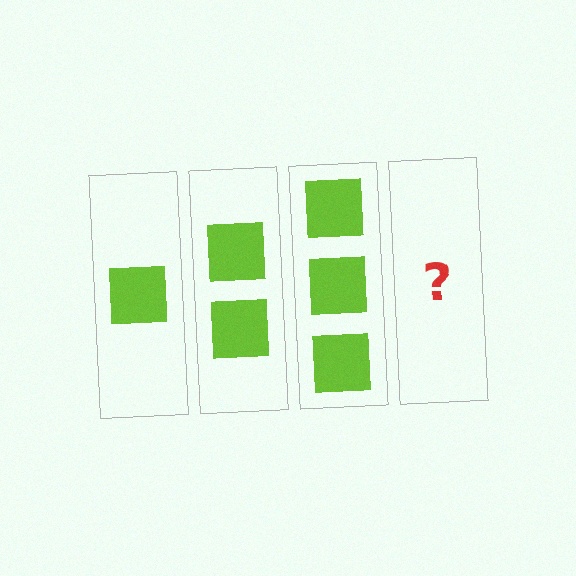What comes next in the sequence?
The next element should be 4 squares.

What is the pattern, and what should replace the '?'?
The pattern is that each step adds one more square. The '?' should be 4 squares.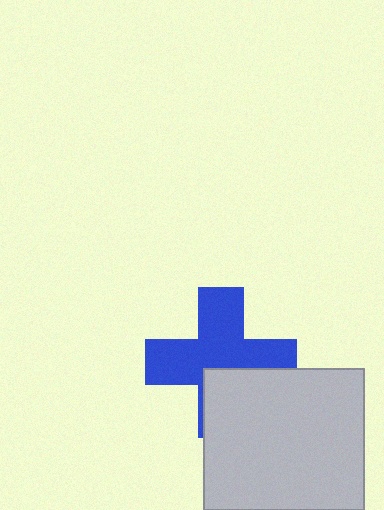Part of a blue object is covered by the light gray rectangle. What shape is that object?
It is a cross.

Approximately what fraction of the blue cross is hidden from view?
Roughly 32% of the blue cross is hidden behind the light gray rectangle.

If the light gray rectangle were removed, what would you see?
You would see the complete blue cross.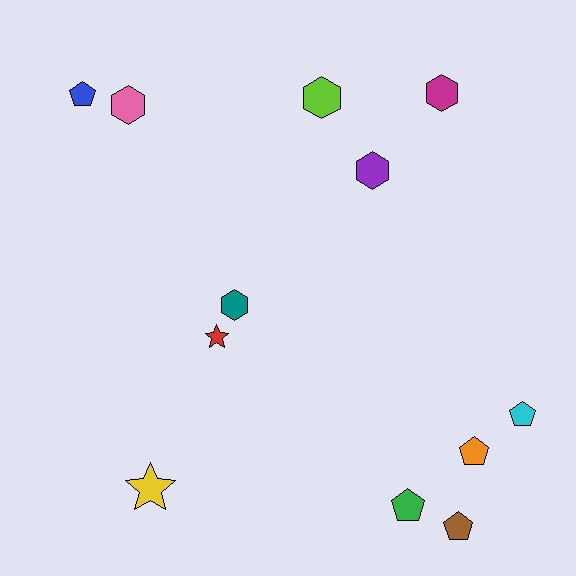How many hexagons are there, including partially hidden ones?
There are 5 hexagons.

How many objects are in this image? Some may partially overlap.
There are 12 objects.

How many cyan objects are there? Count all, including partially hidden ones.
There is 1 cyan object.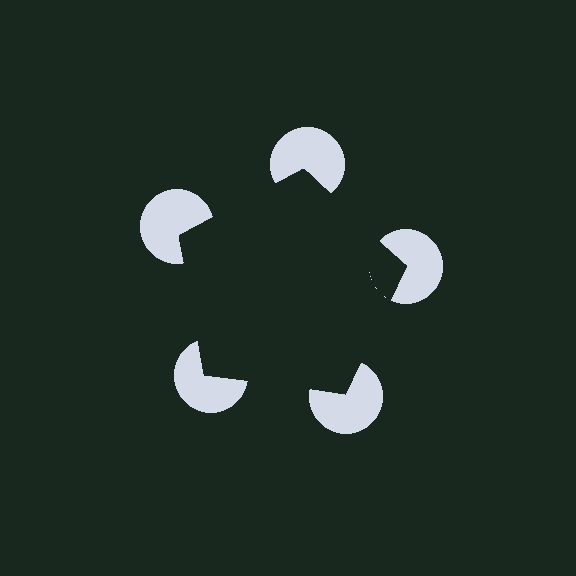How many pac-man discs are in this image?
There are 5 — one at each vertex of the illusory pentagon.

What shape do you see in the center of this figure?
An illusory pentagon — its edges are inferred from the aligned wedge cuts in the pac-man discs, not physically drawn.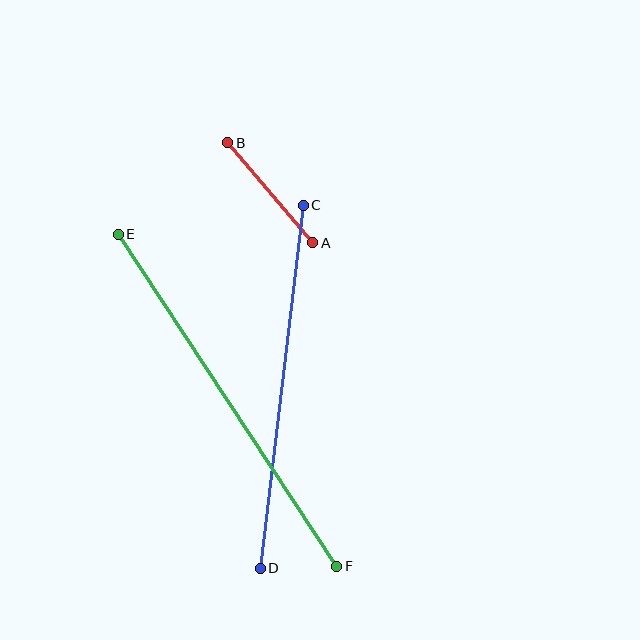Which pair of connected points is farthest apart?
Points E and F are farthest apart.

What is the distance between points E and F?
The distance is approximately 397 pixels.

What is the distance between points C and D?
The distance is approximately 365 pixels.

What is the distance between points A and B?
The distance is approximately 131 pixels.